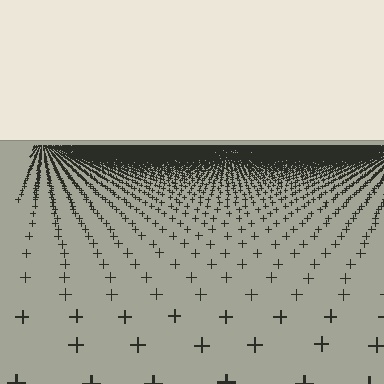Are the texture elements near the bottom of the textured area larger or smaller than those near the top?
Larger. Near the bottom, elements are closer to the viewer and appear at a bigger on-screen size.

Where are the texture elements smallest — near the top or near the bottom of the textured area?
Near the top.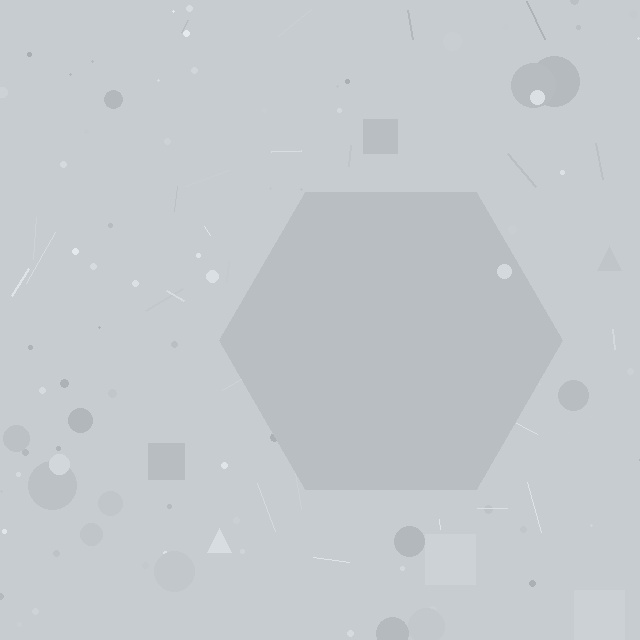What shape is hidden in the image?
A hexagon is hidden in the image.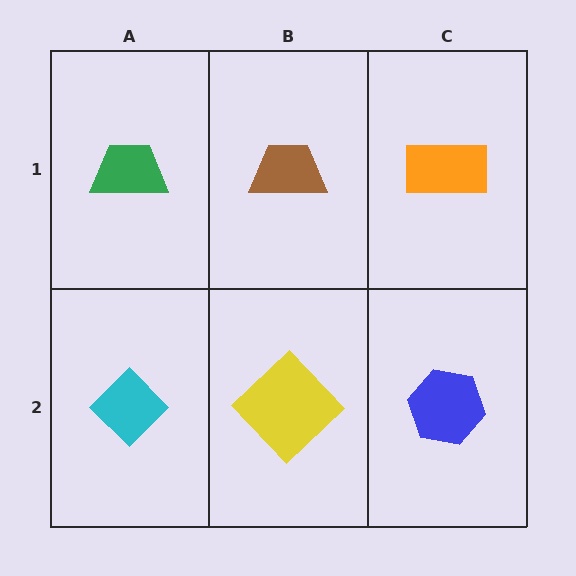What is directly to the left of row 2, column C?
A yellow diamond.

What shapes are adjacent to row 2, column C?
An orange rectangle (row 1, column C), a yellow diamond (row 2, column B).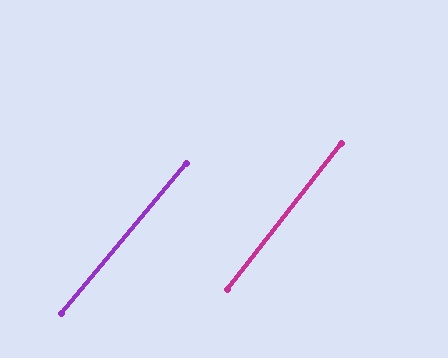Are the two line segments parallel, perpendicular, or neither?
Parallel — their directions differ by only 1.5°.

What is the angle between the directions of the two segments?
Approximately 2 degrees.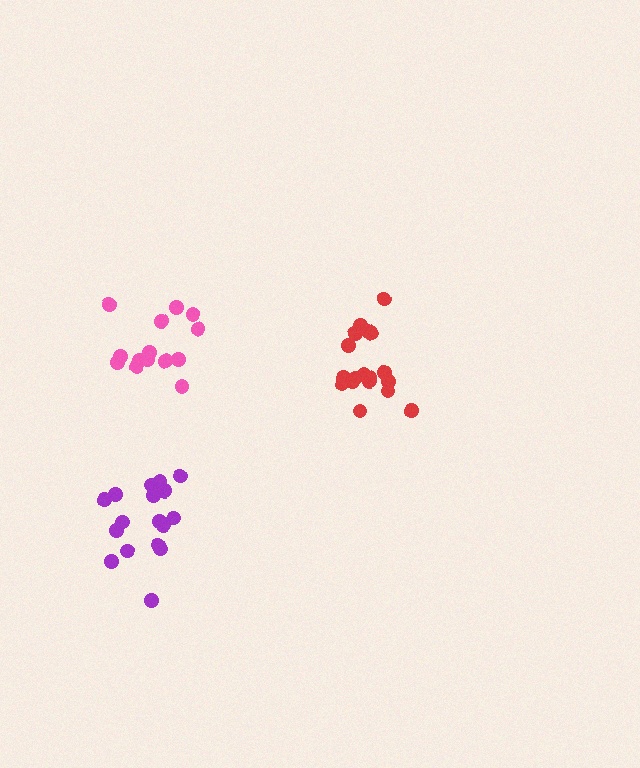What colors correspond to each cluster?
The clusters are colored: red, purple, pink.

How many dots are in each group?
Group 1: 18 dots, Group 2: 17 dots, Group 3: 14 dots (49 total).